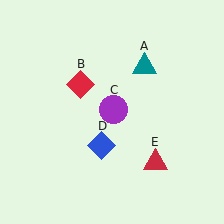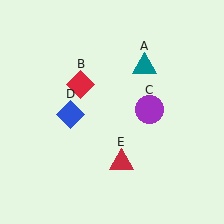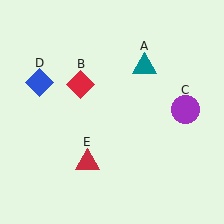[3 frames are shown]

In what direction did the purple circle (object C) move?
The purple circle (object C) moved right.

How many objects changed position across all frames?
3 objects changed position: purple circle (object C), blue diamond (object D), red triangle (object E).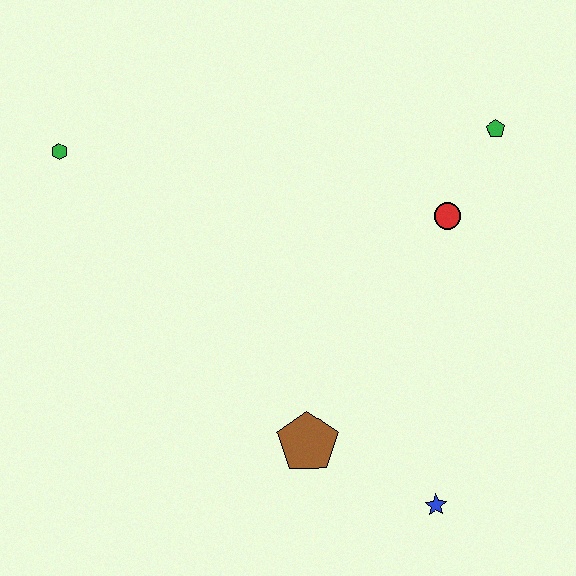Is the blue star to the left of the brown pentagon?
No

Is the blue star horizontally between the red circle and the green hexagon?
Yes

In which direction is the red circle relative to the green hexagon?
The red circle is to the right of the green hexagon.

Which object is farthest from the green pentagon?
The green hexagon is farthest from the green pentagon.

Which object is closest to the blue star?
The brown pentagon is closest to the blue star.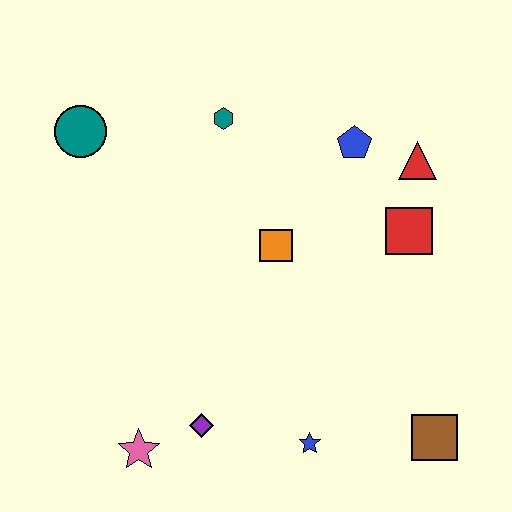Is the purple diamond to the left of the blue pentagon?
Yes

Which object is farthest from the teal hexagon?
The brown square is farthest from the teal hexagon.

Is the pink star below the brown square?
Yes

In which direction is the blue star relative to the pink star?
The blue star is to the right of the pink star.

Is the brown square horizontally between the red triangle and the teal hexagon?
No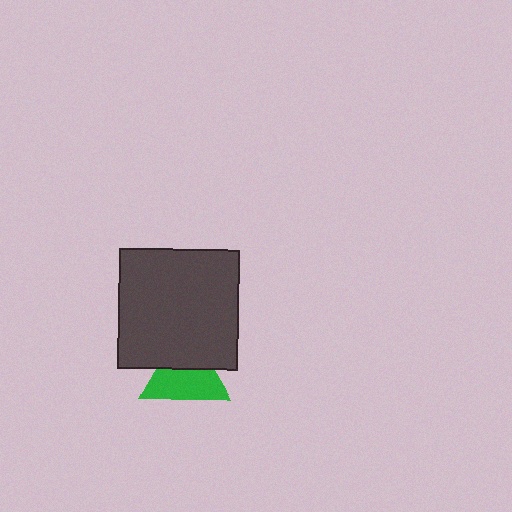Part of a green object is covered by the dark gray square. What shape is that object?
It is a triangle.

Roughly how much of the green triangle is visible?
About half of it is visible (roughly 60%).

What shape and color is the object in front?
The object in front is a dark gray square.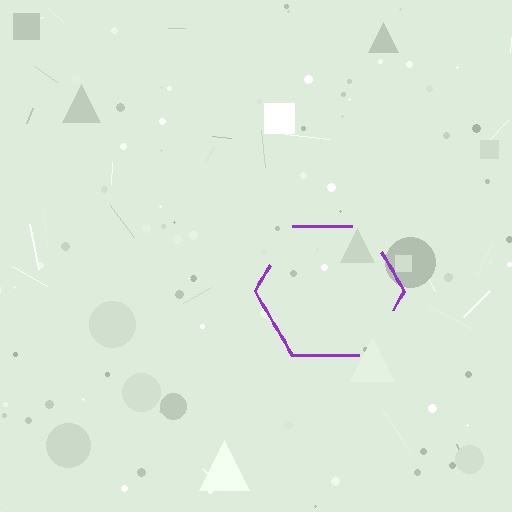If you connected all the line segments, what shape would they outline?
They would outline a hexagon.